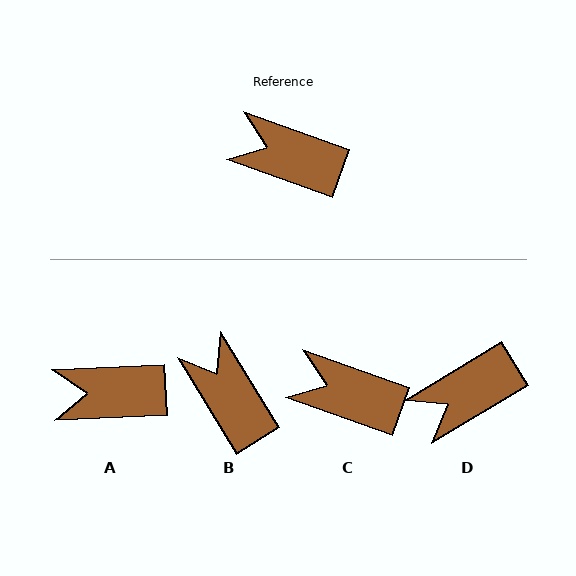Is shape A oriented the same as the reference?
No, it is off by about 23 degrees.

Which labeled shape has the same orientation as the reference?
C.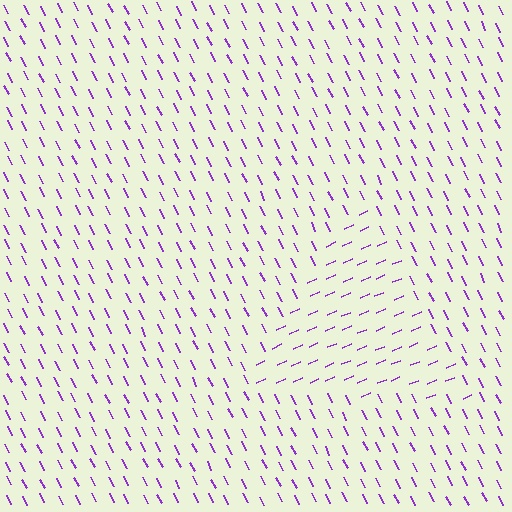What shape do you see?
I see a triangle.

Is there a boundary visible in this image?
Yes, there is a texture boundary formed by a change in line orientation.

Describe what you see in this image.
The image is filled with small purple line segments. A triangle region in the image has lines oriented differently from the surrounding lines, creating a visible texture boundary.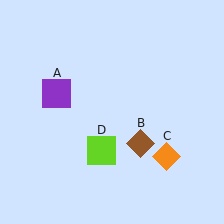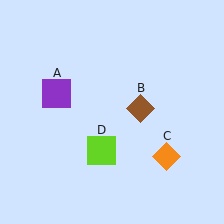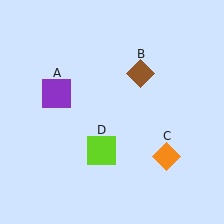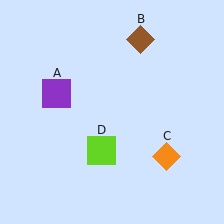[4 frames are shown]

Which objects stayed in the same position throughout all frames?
Purple square (object A) and orange diamond (object C) and lime square (object D) remained stationary.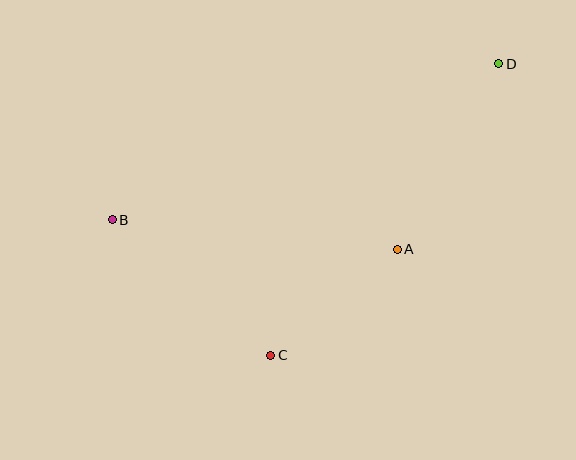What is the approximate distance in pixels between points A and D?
The distance between A and D is approximately 211 pixels.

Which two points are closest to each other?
Points A and C are closest to each other.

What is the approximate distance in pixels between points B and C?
The distance between B and C is approximately 208 pixels.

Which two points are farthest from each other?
Points B and D are farthest from each other.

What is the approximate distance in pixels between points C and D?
The distance between C and D is approximately 370 pixels.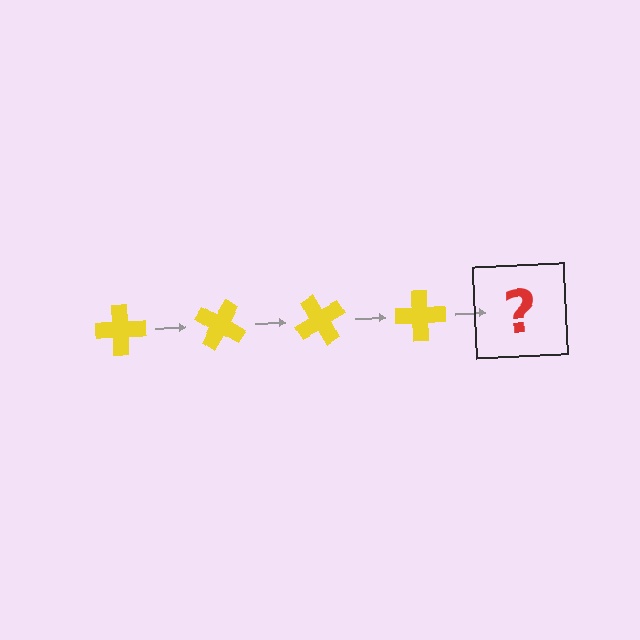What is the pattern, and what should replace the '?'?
The pattern is that the cross rotates 30 degrees each step. The '?' should be a yellow cross rotated 120 degrees.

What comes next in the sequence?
The next element should be a yellow cross rotated 120 degrees.